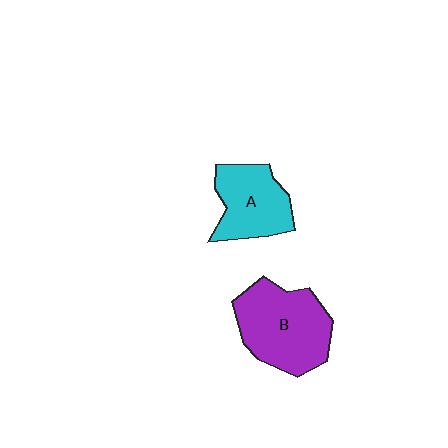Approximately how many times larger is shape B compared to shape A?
Approximately 1.4 times.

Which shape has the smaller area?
Shape A (cyan).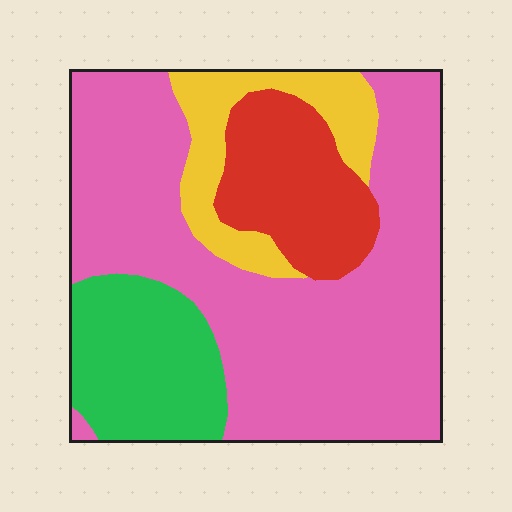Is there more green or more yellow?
Green.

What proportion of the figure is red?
Red covers 15% of the figure.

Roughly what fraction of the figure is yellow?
Yellow takes up less than a quarter of the figure.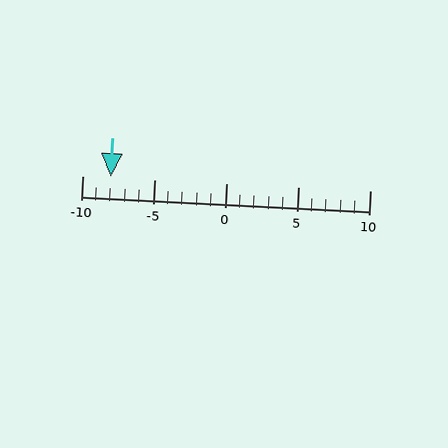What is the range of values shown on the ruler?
The ruler shows values from -10 to 10.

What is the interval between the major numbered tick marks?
The major tick marks are spaced 5 units apart.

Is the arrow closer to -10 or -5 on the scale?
The arrow is closer to -10.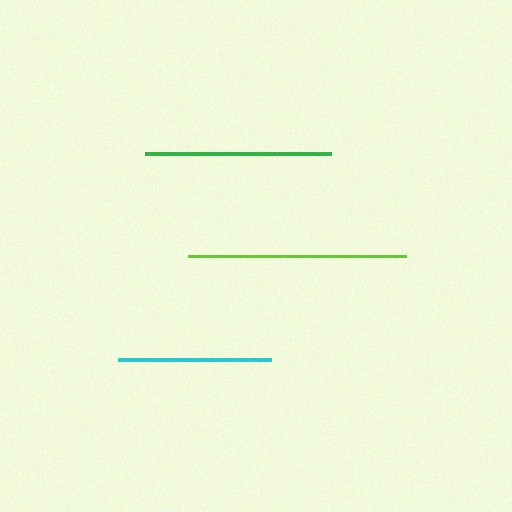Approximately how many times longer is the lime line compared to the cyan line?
The lime line is approximately 1.4 times the length of the cyan line.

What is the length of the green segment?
The green segment is approximately 186 pixels long.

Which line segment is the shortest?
The cyan line is the shortest at approximately 154 pixels.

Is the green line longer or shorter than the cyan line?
The green line is longer than the cyan line.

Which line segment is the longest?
The lime line is the longest at approximately 218 pixels.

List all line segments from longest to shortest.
From longest to shortest: lime, green, cyan.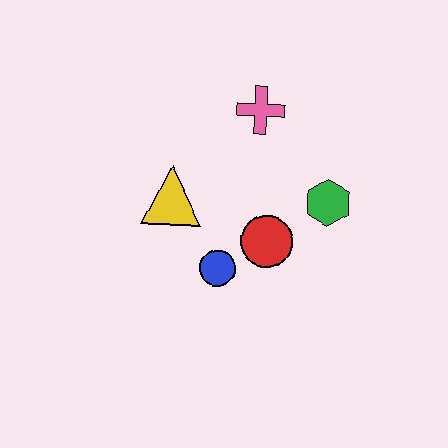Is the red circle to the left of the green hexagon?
Yes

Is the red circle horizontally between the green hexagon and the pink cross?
Yes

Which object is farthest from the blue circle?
The pink cross is farthest from the blue circle.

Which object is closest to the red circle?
The blue circle is closest to the red circle.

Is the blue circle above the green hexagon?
No